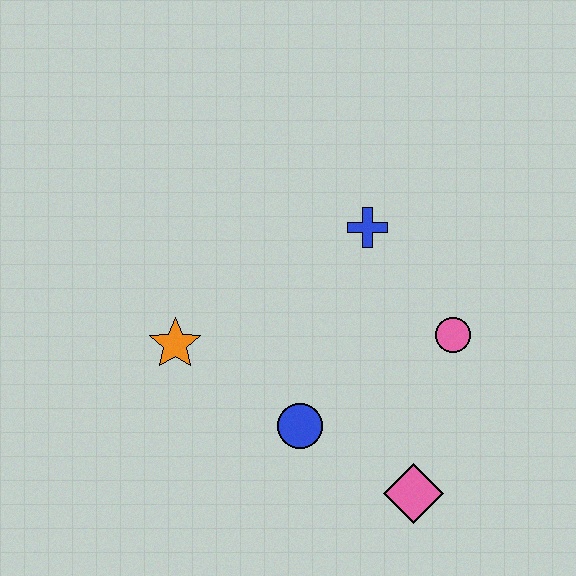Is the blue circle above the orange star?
No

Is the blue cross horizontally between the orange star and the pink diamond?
Yes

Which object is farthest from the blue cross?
The pink diamond is farthest from the blue cross.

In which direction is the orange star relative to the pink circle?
The orange star is to the left of the pink circle.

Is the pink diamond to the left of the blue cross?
No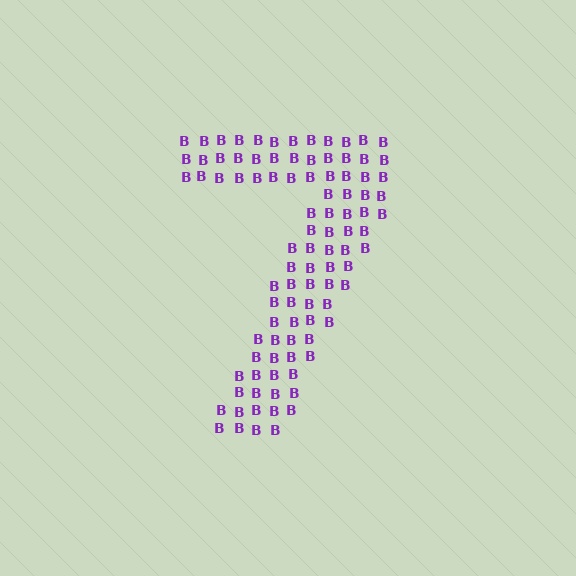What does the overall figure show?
The overall figure shows the digit 7.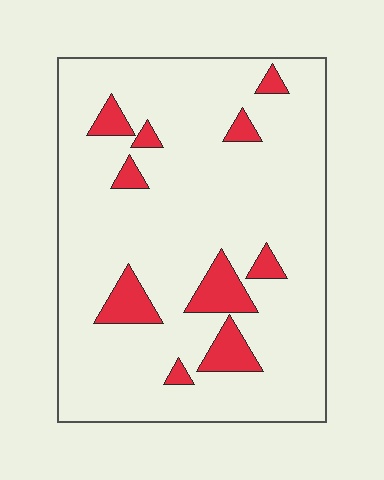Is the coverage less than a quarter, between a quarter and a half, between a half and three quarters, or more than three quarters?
Less than a quarter.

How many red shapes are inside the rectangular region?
10.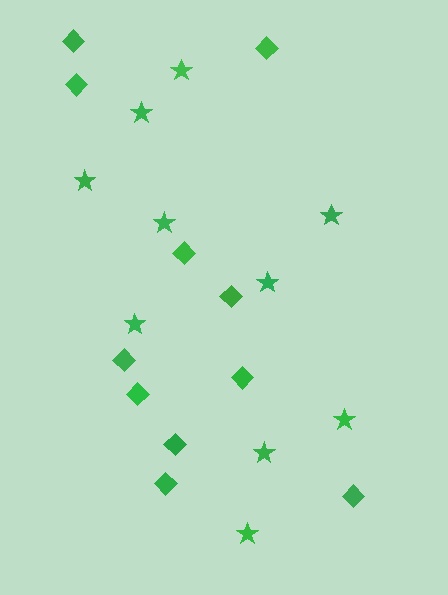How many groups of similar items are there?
There are 2 groups: one group of stars (10) and one group of diamonds (11).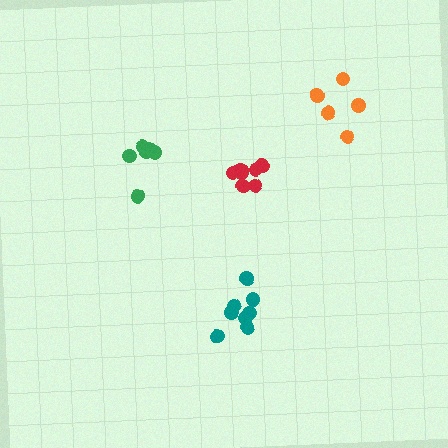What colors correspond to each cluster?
The clusters are colored: green, red, orange, teal.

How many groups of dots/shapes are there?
There are 4 groups.